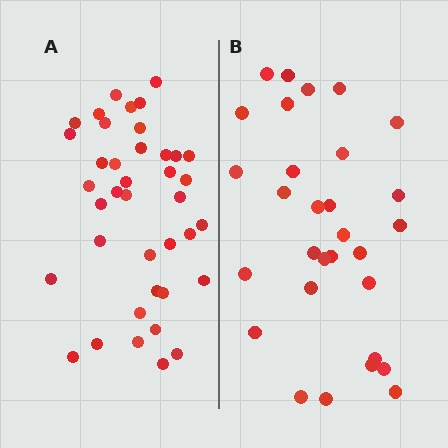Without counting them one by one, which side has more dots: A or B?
Region A (the left region) has more dots.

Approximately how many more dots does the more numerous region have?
Region A has roughly 8 or so more dots than region B.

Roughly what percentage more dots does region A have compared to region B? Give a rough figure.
About 30% more.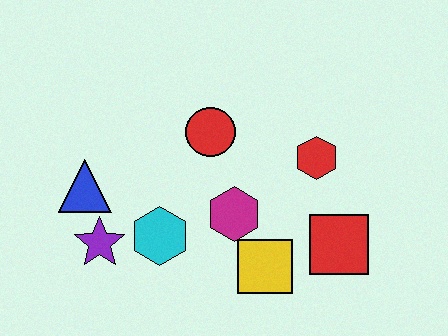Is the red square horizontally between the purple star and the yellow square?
No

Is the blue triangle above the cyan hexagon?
Yes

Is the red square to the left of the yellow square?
No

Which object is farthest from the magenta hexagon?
The blue triangle is farthest from the magenta hexagon.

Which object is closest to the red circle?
The magenta hexagon is closest to the red circle.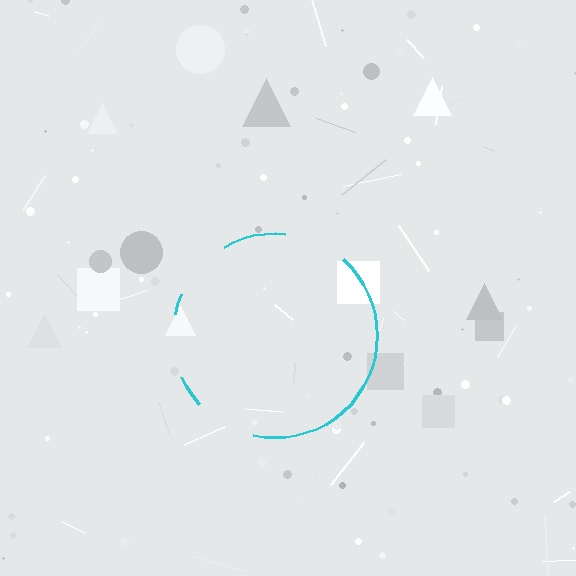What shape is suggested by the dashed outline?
The dashed outline suggests a circle.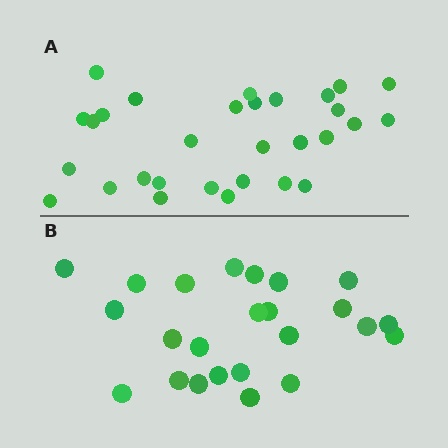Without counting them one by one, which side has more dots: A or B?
Region A (the top region) has more dots.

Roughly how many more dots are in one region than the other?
Region A has about 6 more dots than region B.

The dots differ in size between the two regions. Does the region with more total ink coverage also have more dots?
No. Region B has more total ink coverage because its dots are larger, but region A actually contains more individual dots. Total area can be misleading — the number of items is what matters here.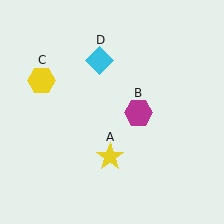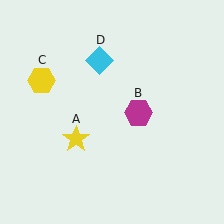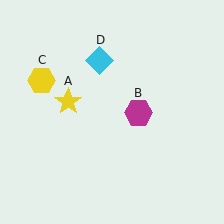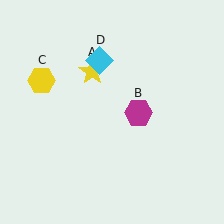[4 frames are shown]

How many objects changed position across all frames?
1 object changed position: yellow star (object A).